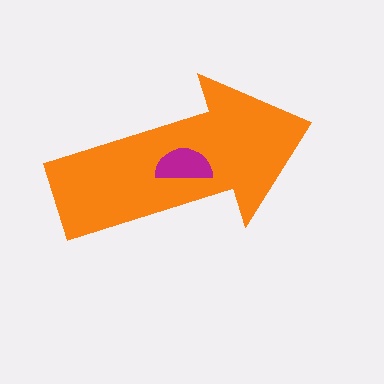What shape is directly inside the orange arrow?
The magenta semicircle.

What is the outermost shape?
The orange arrow.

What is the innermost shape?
The magenta semicircle.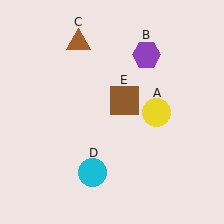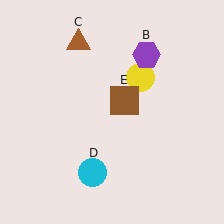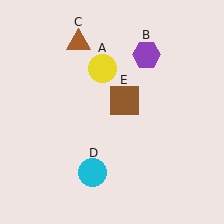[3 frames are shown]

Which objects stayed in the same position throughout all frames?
Purple hexagon (object B) and brown triangle (object C) and cyan circle (object D) and brown square (object E) remained stationary.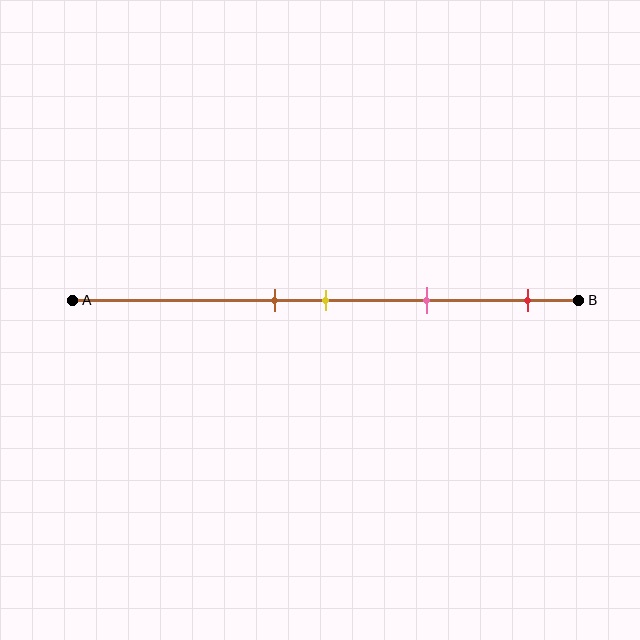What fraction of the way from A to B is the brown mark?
The brown mark is approximately 40% (0.4) of the way from A to B.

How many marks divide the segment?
There are 4 marks dividing the segment.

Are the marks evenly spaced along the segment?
No, the marks are not evenly spaced.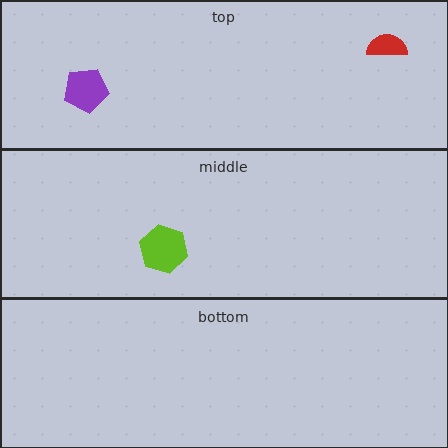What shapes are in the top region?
The red semicircle, the purple pentagon.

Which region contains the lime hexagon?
The middle region.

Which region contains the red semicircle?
The top region.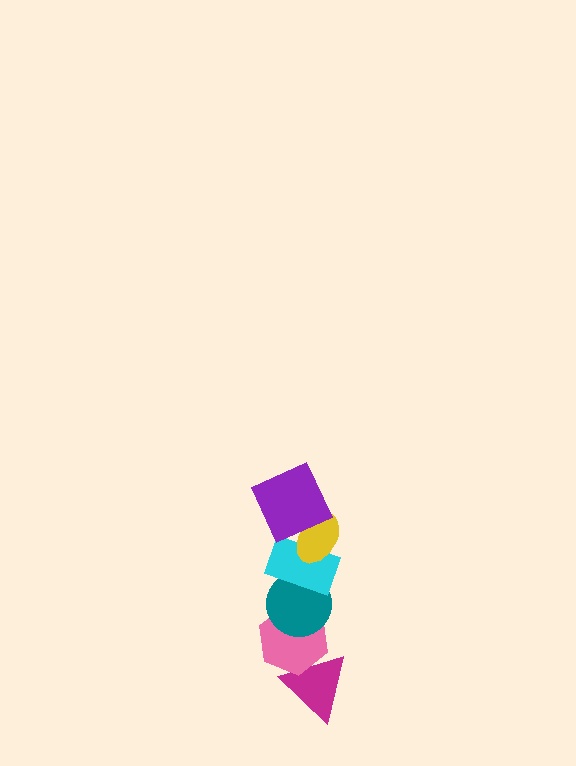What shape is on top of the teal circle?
The cyan rectangle is on top of the teal circle.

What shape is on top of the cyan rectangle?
The yellow ellipse is on top of the cyan rectangle.